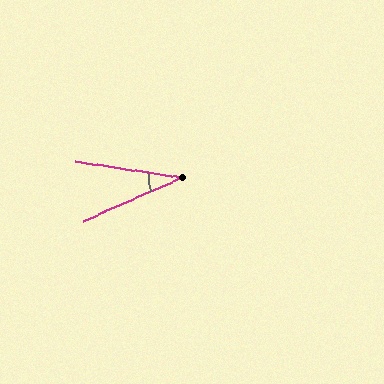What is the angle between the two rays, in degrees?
Approximately 32 degrees.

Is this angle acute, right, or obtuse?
It is acute.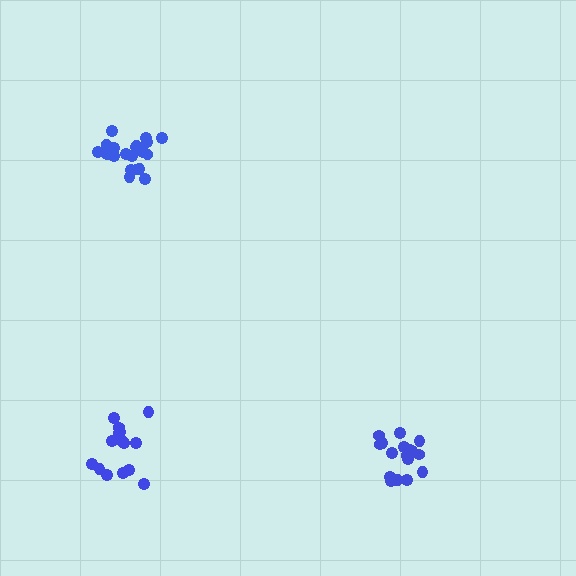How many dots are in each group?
Group 1: 20 dots, Group 2: 15 dots, Group 3: 17 dots (52 total).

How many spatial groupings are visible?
There are 3 spatial groupings.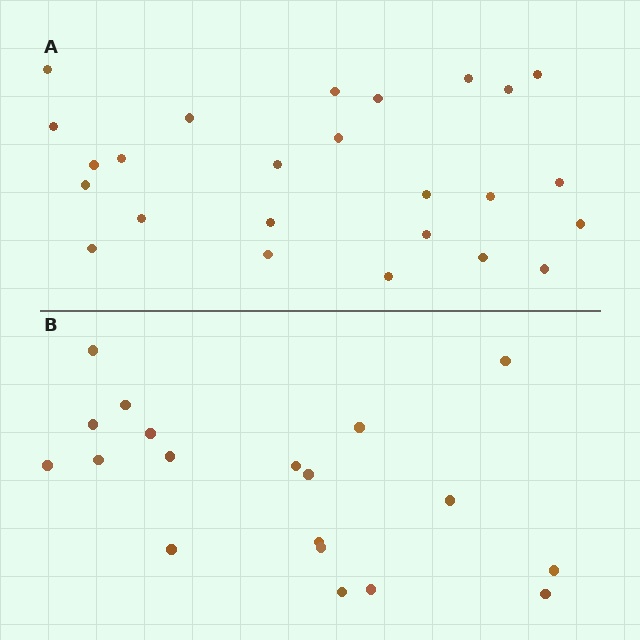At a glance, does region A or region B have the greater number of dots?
Region A (the top region) has more dots.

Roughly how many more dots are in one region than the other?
Region A has about 6 more dots than region B.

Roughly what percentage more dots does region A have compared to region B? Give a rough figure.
About 30% more.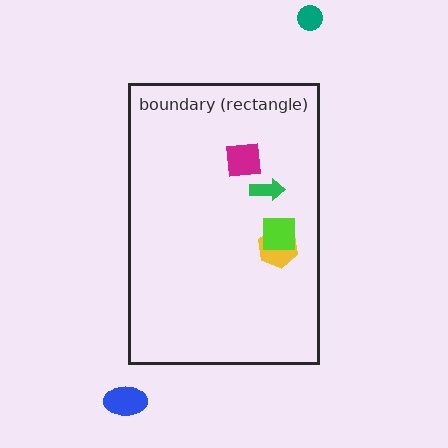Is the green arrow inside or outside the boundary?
Inside.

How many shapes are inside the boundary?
4 inside, 2 outside.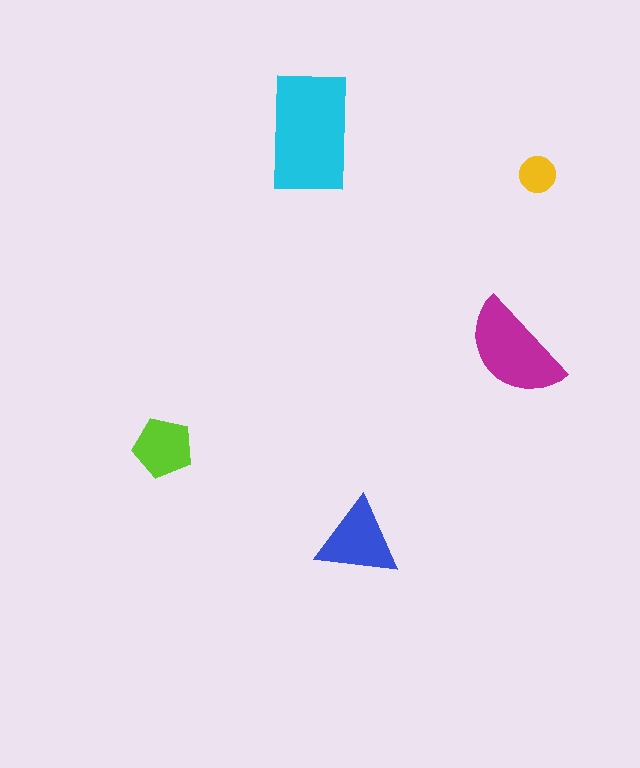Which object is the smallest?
The yellow circle.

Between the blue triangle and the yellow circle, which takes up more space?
The blue triangle.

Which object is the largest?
The cyan rectangle.